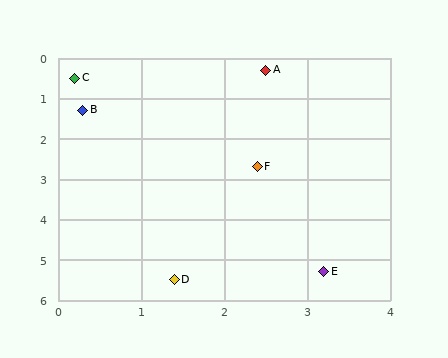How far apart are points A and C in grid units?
Points A and C are about 2.3 grid units apart.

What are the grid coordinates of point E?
Point E is at approximately (3.2, 5.3).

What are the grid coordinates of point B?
Point B is at approximately (0.3, 1.3).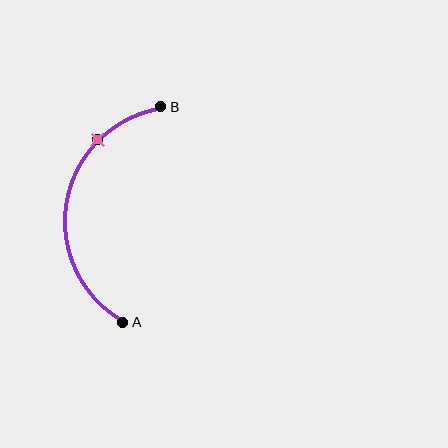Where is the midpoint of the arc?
The arc midpoint is the point on the curve farthest from the straight line joining A and B. It sits to the left of that line.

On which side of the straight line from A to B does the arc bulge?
The arc bulges to the left of the straight line connecting A and B.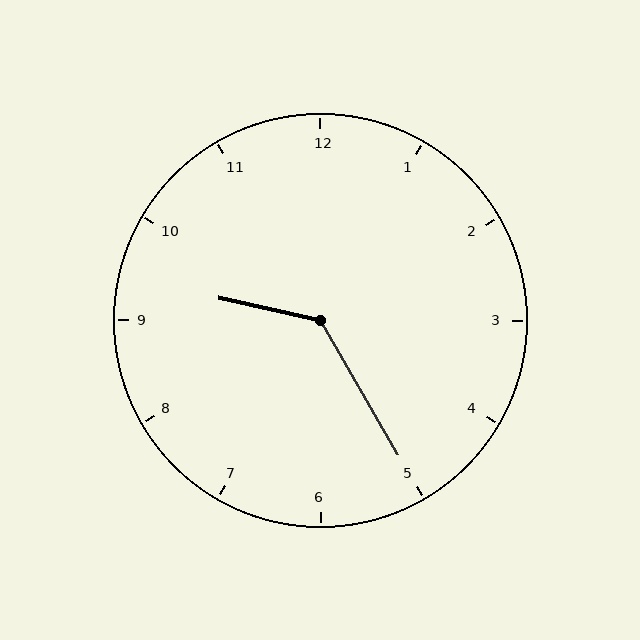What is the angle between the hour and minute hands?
Approximately 132 degrees.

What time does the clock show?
9:25.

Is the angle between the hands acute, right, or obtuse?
It is obtuse.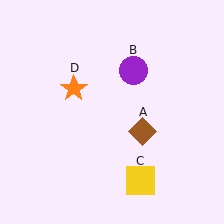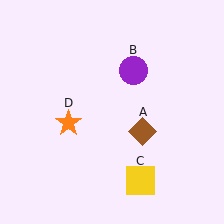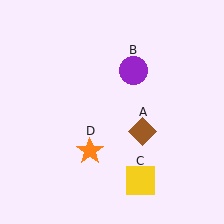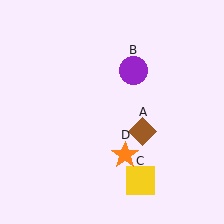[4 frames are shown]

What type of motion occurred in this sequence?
The orange star (object D) rotated counterclockwise around the center of the scene.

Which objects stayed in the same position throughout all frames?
Brown diamond (object A) and purple circle (object B) and yellow square (object C) remained stationary.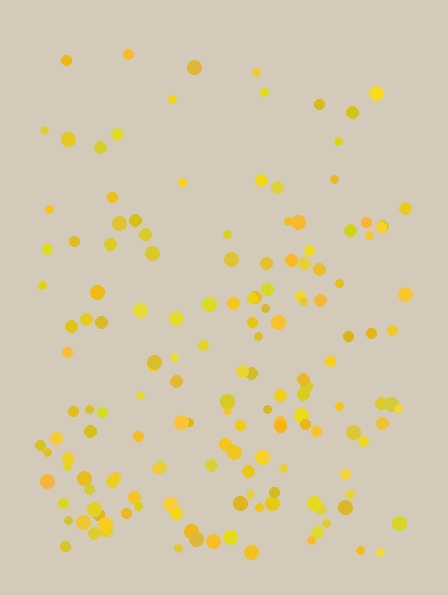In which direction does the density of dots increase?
From top to bottom, with the bottom side densest.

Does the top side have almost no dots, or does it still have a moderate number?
Still a moderate number, just noticeably fewer than the bottom.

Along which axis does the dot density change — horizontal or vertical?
Vertical.